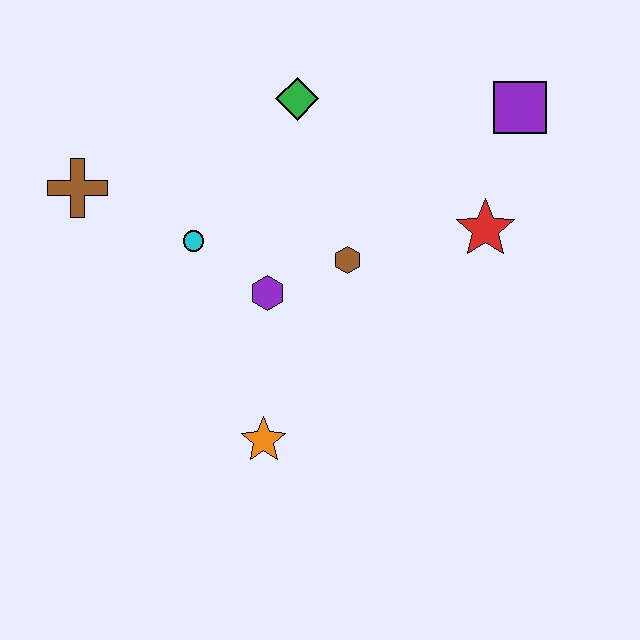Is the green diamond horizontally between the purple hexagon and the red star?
Yes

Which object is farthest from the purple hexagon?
The purple square is farthest from the purple hexagon.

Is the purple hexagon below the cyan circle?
Yes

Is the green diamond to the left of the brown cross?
No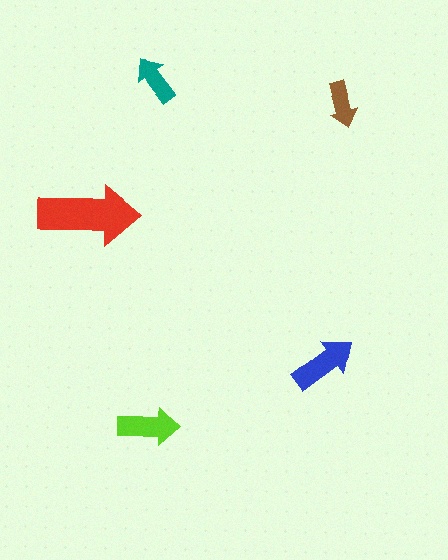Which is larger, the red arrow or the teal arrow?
The red one.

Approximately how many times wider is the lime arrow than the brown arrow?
About 1.5 times wider.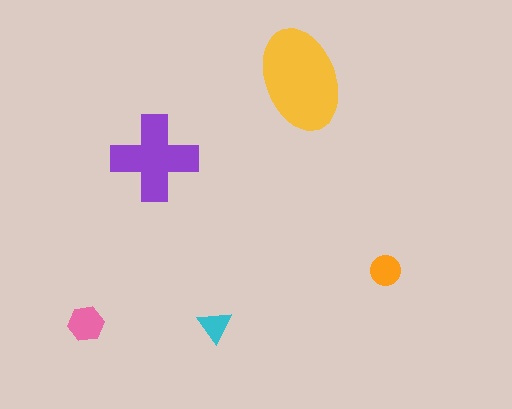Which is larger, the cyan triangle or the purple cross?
The purple cross.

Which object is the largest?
The yellow ellipse.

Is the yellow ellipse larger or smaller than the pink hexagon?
Larger.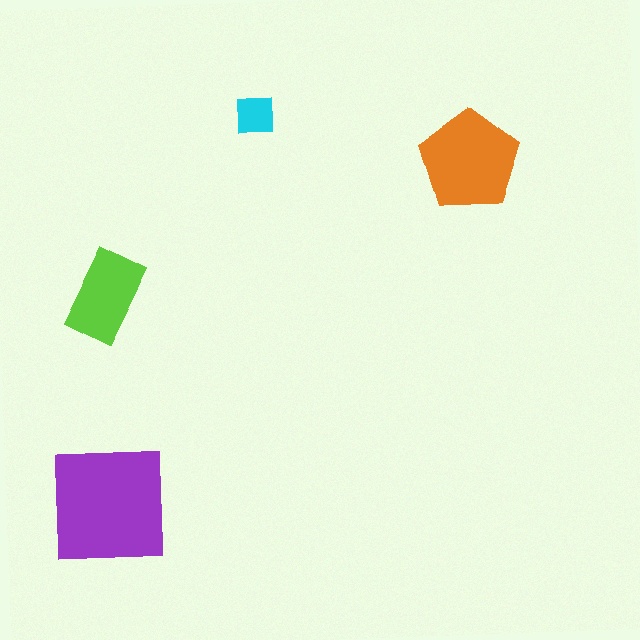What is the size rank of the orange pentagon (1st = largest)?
2nd.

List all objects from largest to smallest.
The purple square, the orange pentagon, the lime rectangle, the cyan square.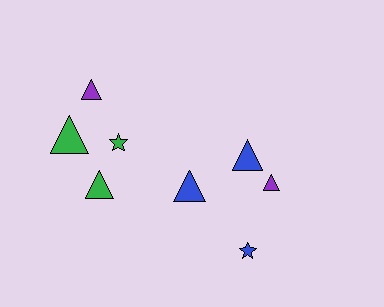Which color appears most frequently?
Blue, with 3 objects.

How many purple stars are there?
There are no purple stars.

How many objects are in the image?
There are 8 objects.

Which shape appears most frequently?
Triangle, with 6 objects.